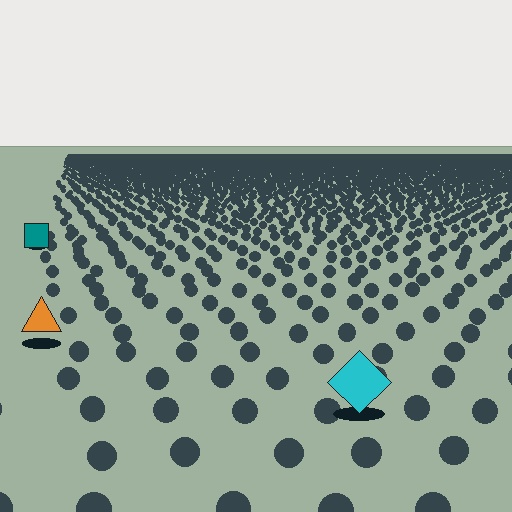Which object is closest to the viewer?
The cyan diamond is closest. The texture marks near it are larger and more spread out.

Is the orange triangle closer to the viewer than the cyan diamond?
No. The cyan diamond is closer — you can tell from the texture gradient: the ground texture is coarser near it.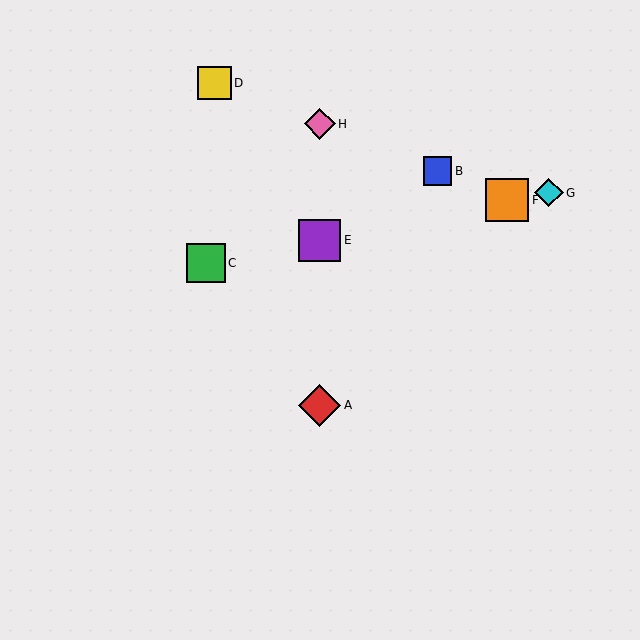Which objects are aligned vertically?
Objects A, E, H are aligned vertically.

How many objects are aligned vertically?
3 objects (A, E, H) are aligned vertically.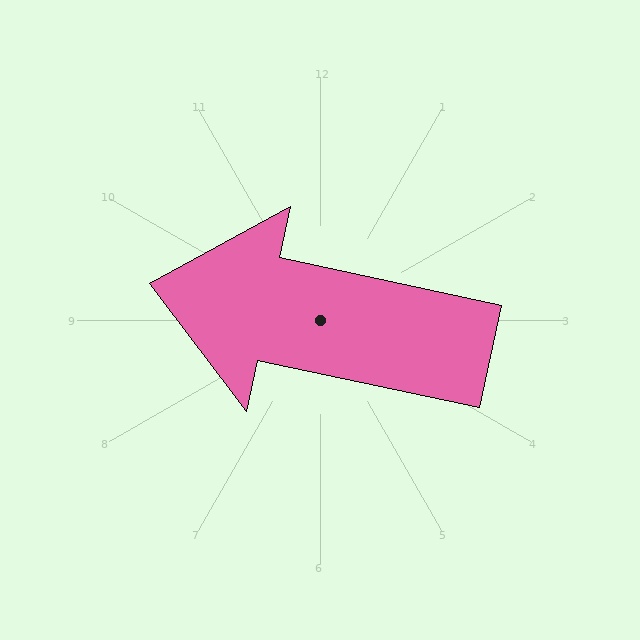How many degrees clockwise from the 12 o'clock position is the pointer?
Approximately 282 degrees.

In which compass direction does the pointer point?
West.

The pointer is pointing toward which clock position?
Roughly 9 o'clock.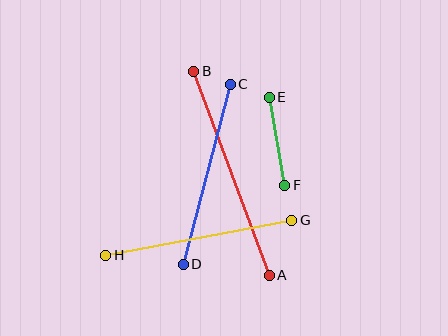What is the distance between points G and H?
The distance is approximately 189 pixels.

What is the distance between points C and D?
The distance is approximately 186 pixels.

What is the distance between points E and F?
The distance is approximately 89 pixels.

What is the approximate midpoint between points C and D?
The midpoint is at approximately (207, 174) pixels.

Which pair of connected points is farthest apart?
Points A and B are farthest apart.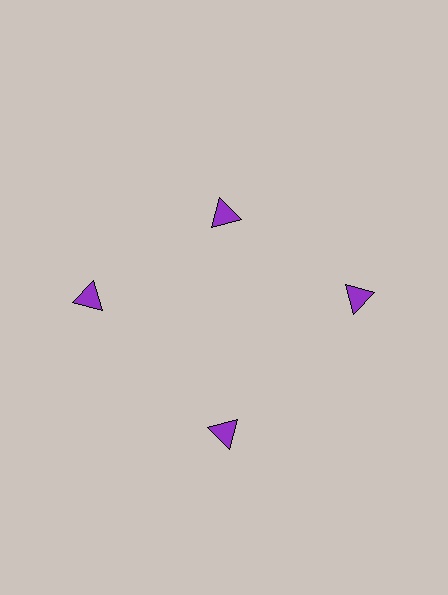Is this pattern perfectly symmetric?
No. The 4 purple triangles are arranged in a ring, but one element near the 12 o'clock position is pulled inward toward the center, breaking the 4-fold rotational symmetry.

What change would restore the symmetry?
The symmetry would be restored by moving it outward, back onto the ring so that all 4 triangles sit at equal angles and equal distance from the center.